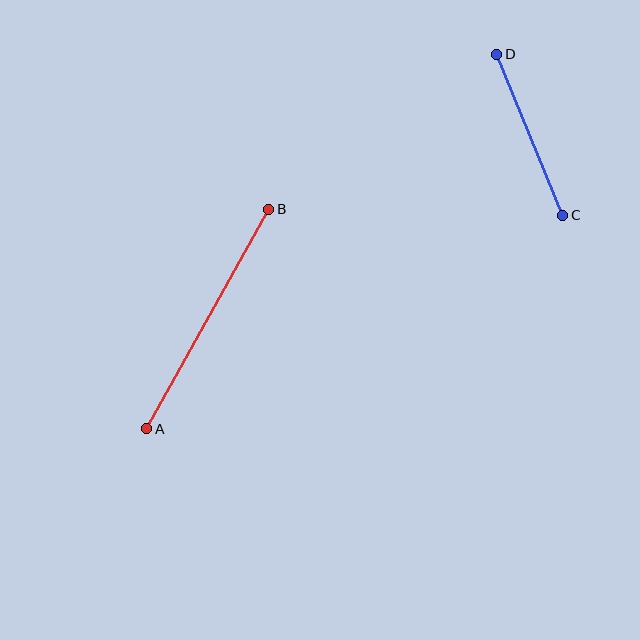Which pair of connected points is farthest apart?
Points A and B are farthest apart.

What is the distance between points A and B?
The distance is approximately 251 pixels.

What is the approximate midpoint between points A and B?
The midpoint is at approximately (208, 319) pixels.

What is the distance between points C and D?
The distance is approximately 174 pixels.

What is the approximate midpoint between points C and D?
The midpoint is at approximately (530, 135) pixels.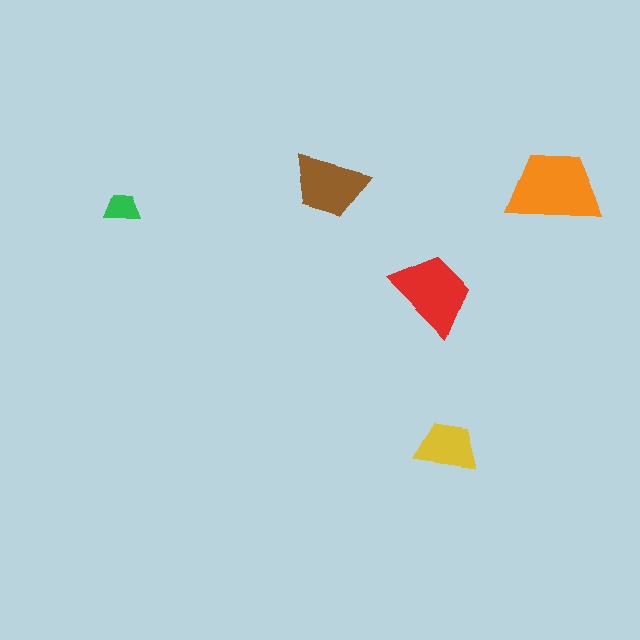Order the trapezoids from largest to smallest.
the orange one, the red one, the brown one, the yellow one, the green one.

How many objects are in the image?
There are 5 objects in the image.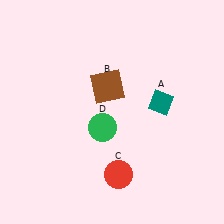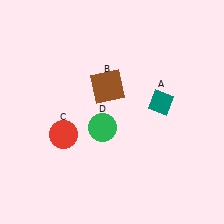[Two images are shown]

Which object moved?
The red circle (C) moved left.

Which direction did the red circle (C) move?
The red circle (C) moved left.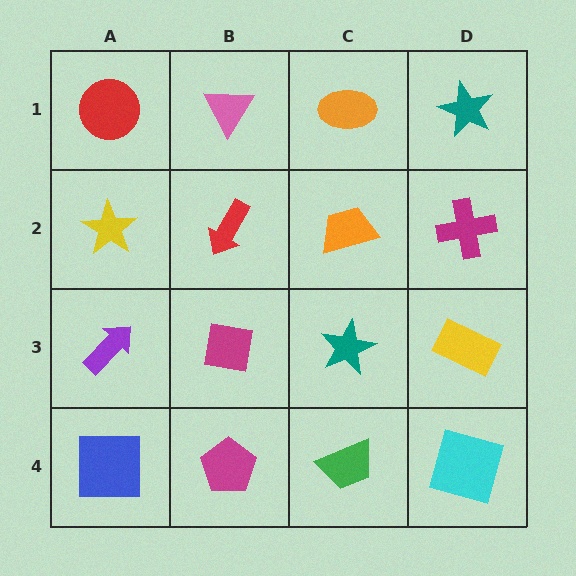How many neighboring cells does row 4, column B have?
3.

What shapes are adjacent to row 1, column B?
A red arrow (row 2, column B), a red circle (row 1, column A), an orange ellipse (row 1, column C).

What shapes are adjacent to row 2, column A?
A red circle (row 1, column A), a purple arrow (row 3, column A), a red arrow (row 2, column B).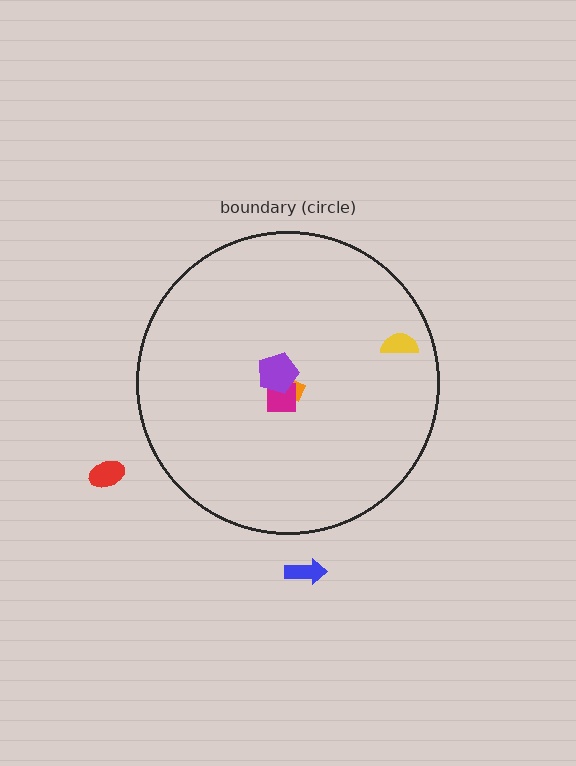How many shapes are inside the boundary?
4 inside, 2 outside.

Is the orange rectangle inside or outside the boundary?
Inside.